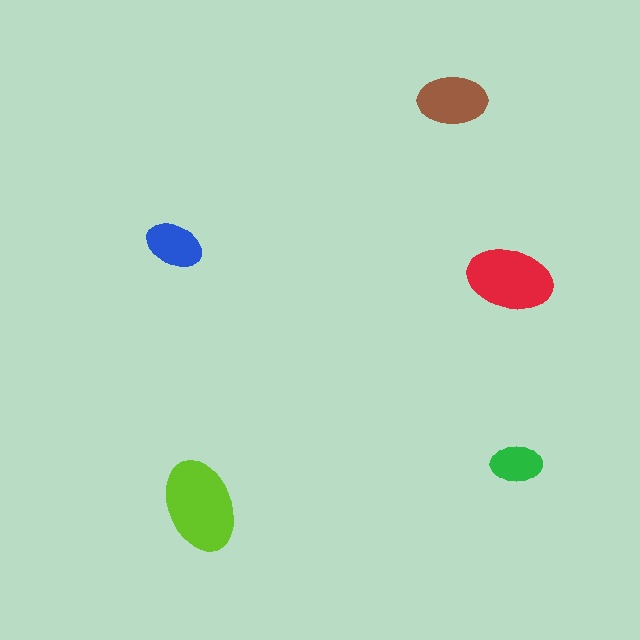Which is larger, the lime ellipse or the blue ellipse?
The lime one.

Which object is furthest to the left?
The blue ellipse is leftmost.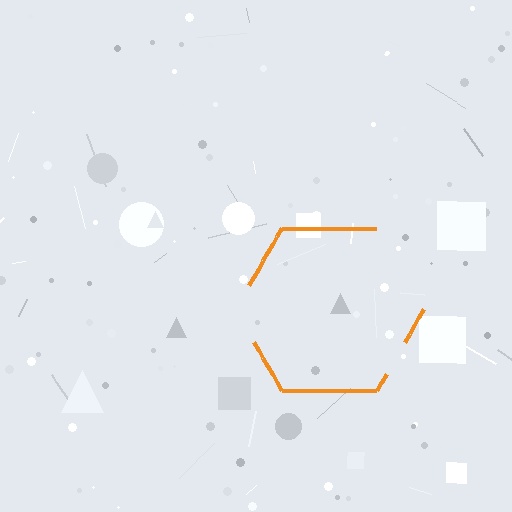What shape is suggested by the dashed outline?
The dashed outline suggests a hexagon.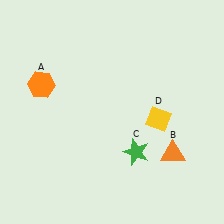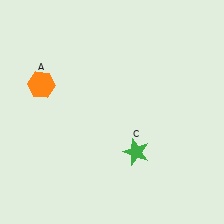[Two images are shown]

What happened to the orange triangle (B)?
The orange triangle (B) was removed in Image 2. It was in the bottom-right area of Image 1.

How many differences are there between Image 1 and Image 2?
There are 2 differences between the two images.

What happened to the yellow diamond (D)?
The yellow diamond (D) was removed in Image 2. It was in the bottom-right area of Image 1.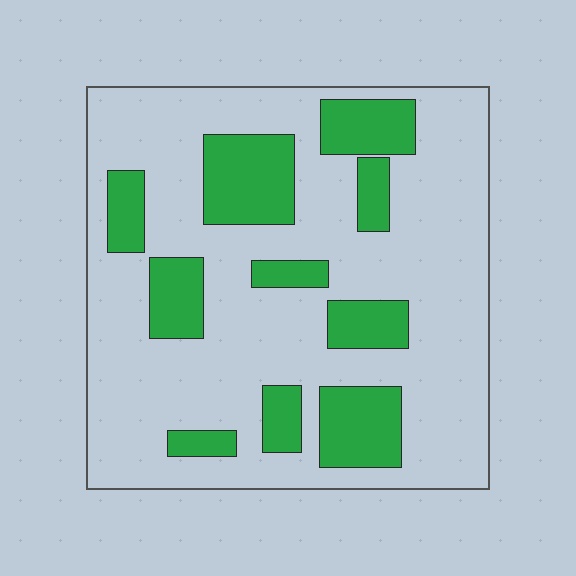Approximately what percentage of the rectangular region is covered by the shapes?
Approximately 25%.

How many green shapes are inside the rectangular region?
10.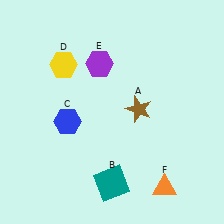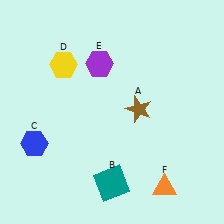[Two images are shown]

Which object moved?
The blue hexagon (C) moved left.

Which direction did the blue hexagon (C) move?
The blue hexagon (C) moved left.